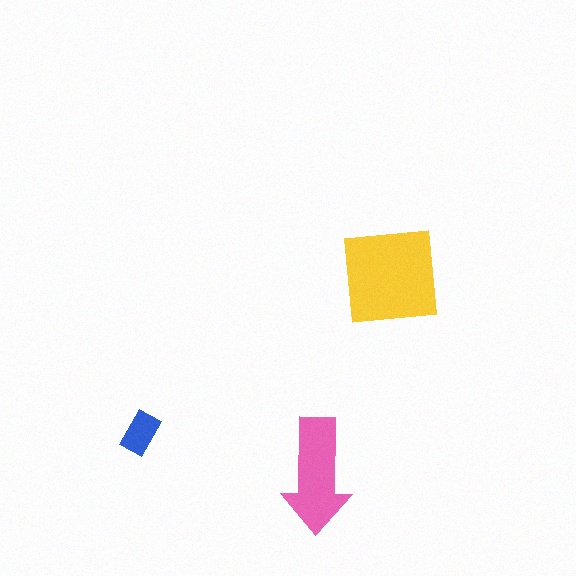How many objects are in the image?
There are 3 objects in the image.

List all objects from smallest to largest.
The blue rectangle, the pink arrow, the yellow square.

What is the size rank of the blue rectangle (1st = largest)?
3rd.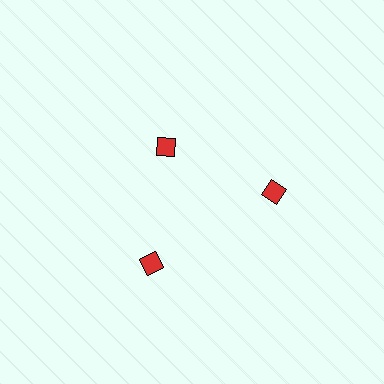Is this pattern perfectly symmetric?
No. The 3 red diamonds are arranged in a ring, but one element near the 11 o'clock position is pulled inward toward the center, breaking the 3-fold rotational symmetry.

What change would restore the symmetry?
The symmetry would be restored by moving it outward, back onto the ring so that all 3 diamonds sit at equal angles and equal distance from the center.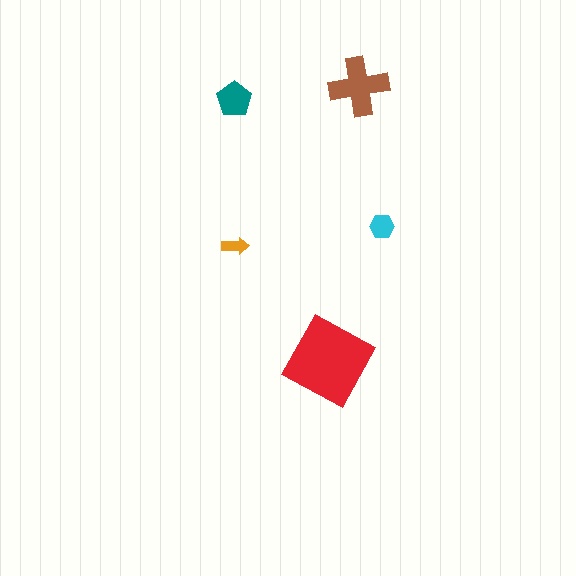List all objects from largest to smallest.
The red square, the brown cross, the teal pentagon, the cyan hexagon, the orange arrow.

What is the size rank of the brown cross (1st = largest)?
2nd.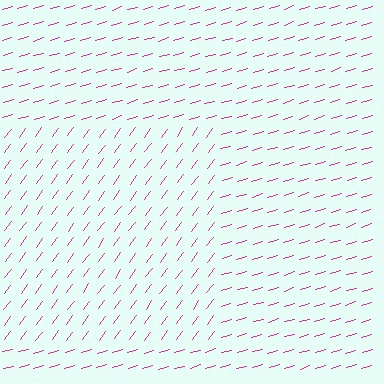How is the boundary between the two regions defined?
The boundary is defined purely by a change in line orientation (approximately 37 degrees difference). All lines are the same color and thickness.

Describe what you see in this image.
The image is filled with small magenta line segments. A rectangle region in the image has lines oriented differently from the surrounding lines, creating a visible texture boundary.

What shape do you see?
I see a rectangle.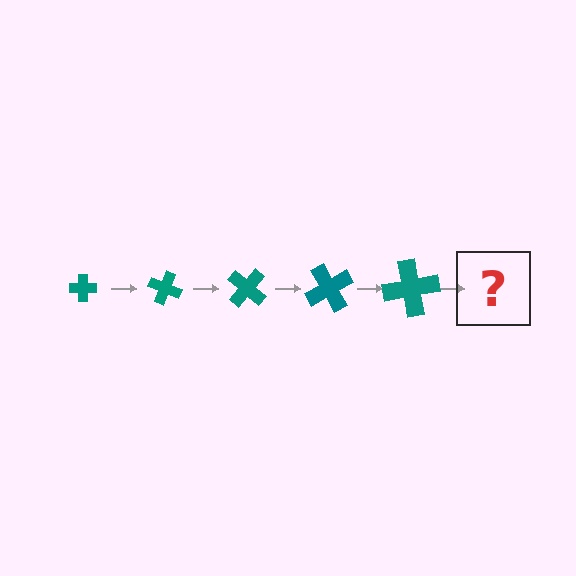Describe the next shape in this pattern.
It should be a cross, larger than the previous one and rotated 100 degrees from the start.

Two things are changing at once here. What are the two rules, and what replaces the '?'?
The two rules are that the cross grows larger each step and it rotates 20 degrees each step. The '?' should be a cross, larger than the previous one and rotated 100 degrees from the start.